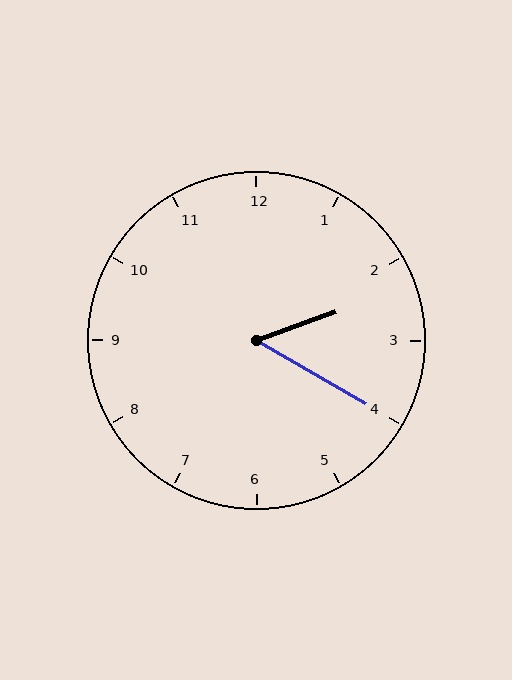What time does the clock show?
2:20.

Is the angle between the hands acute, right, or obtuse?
It is acute.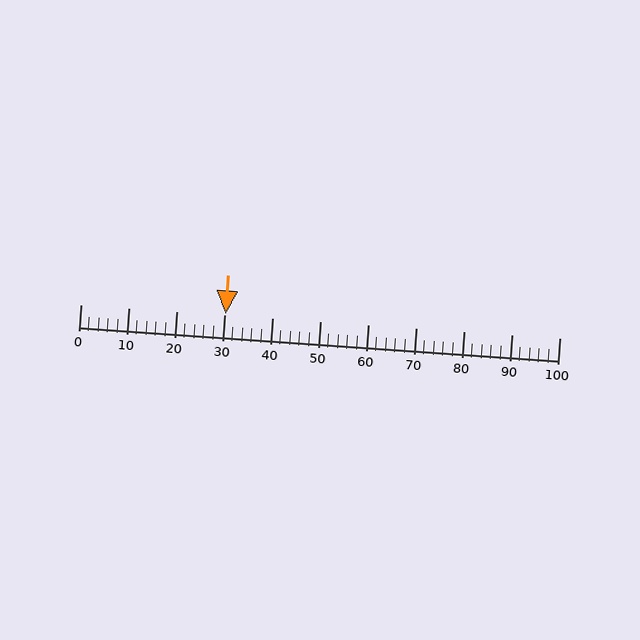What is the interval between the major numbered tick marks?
The major tick marks are spaced 10 units apart.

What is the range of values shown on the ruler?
The ruler shows values from 0 to 100.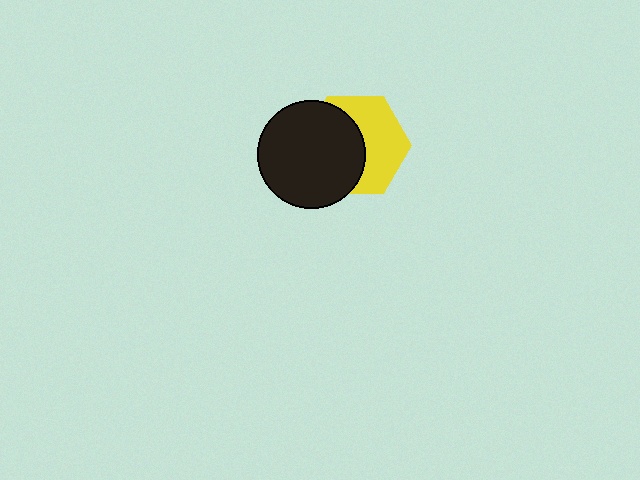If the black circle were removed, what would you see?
You would see the complete yellow hexagon.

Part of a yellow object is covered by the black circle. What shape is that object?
It is a hexagon.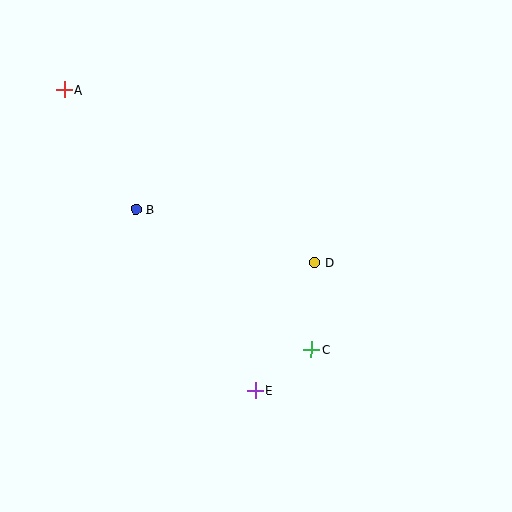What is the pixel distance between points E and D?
The distance between E and D is 141 pixels.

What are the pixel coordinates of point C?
Point C is at (311, 349).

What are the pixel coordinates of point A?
Point A is at (64, 89).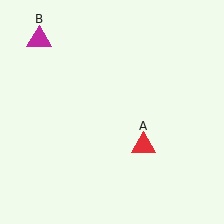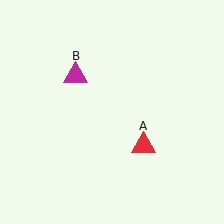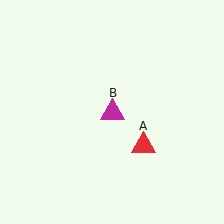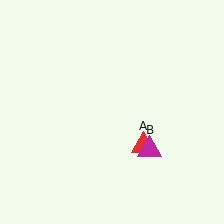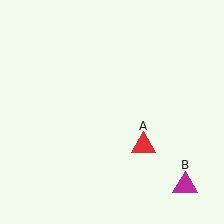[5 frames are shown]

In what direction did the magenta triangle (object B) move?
The magenta triangle (object B) moved down and to the right.